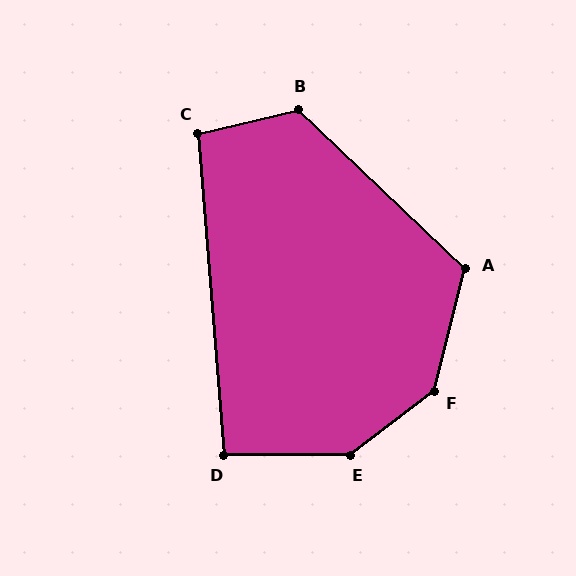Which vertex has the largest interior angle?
E, at approximately 142 degrees.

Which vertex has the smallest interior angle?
D, at approximately 95 degrees.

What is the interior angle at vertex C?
Approximately 99 degrees (obtuse).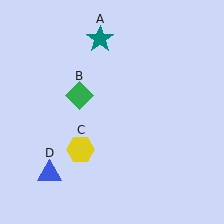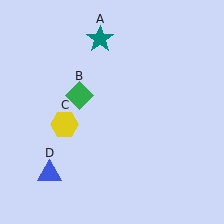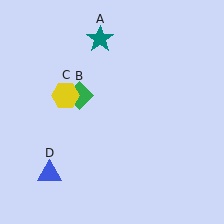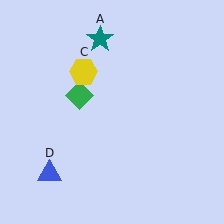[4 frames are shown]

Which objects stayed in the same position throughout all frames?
Teal star (object A) and green diamond (object B) and blue triangle (object D) remained stationary.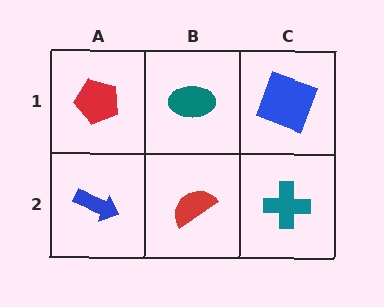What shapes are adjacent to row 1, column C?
A teal cross (row 2, column C), a teal ellipse (row 1, column B).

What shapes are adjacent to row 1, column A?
A blue arrow (row 2, column A), a teal ellipse (row 1, column B).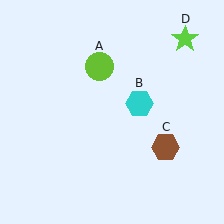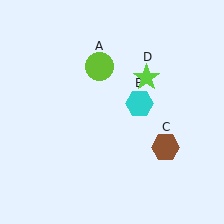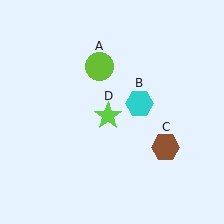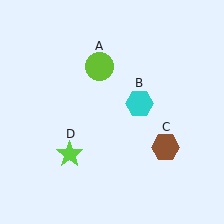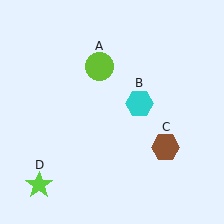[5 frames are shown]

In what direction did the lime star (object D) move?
The lime star (object D) moved down and to the left.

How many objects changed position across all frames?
1 object changed position: lime star (object D).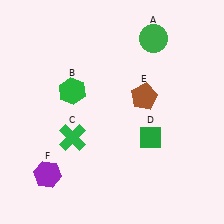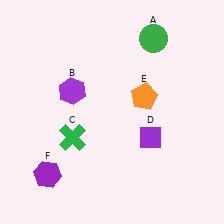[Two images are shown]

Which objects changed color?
B changed from green to purple. D changed from green to purple. E changed from brown to orange.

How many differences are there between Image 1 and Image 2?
There are 3 differences between the two images.